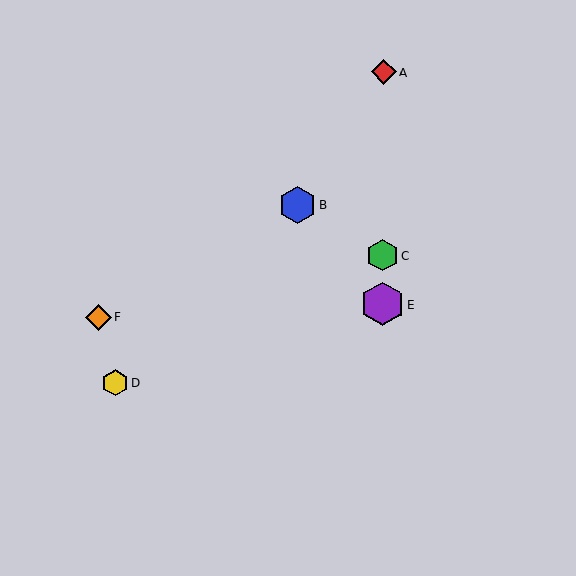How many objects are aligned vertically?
3 objects (A, C, E) are aligned vertically.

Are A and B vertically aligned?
No, A is at x≈384 and B is at x≈298.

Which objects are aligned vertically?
Objects A, C, E are aligned vertically.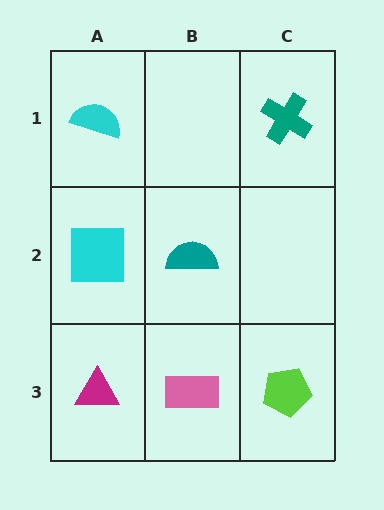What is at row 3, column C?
A lime pentagon.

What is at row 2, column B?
A teal semicircle.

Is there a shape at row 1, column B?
No, that cell is empty.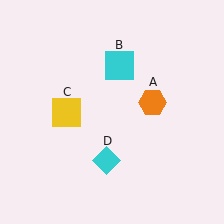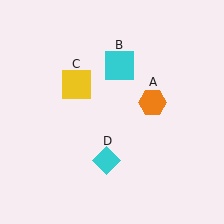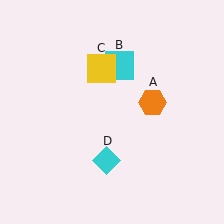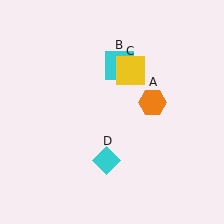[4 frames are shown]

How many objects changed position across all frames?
1 object changed position: yellow square (object C).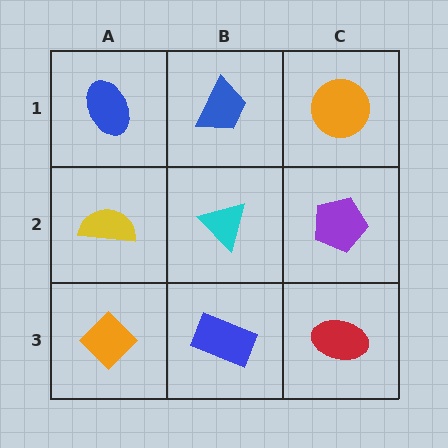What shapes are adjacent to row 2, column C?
An orange circle (row 1, column C), a red ellipse (row 3, column C), a cyan triangle (row 2, column B).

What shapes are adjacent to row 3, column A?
A yellow semicircle (row 2, column A), a blue rectangle (row 3, column B).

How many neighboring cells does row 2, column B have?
4.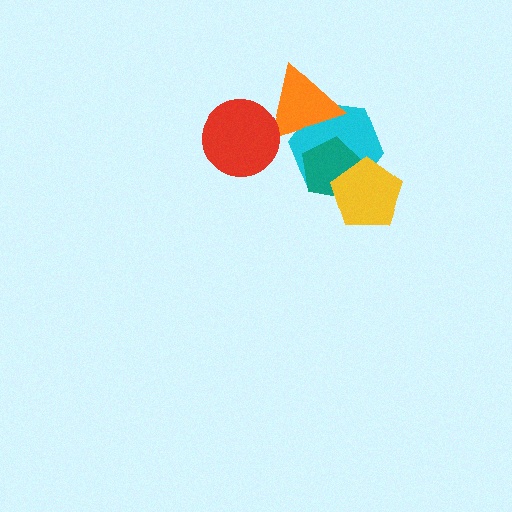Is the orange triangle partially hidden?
Yes, it is partially covered by another shape.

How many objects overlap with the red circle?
1 object overlaps with the red circle.